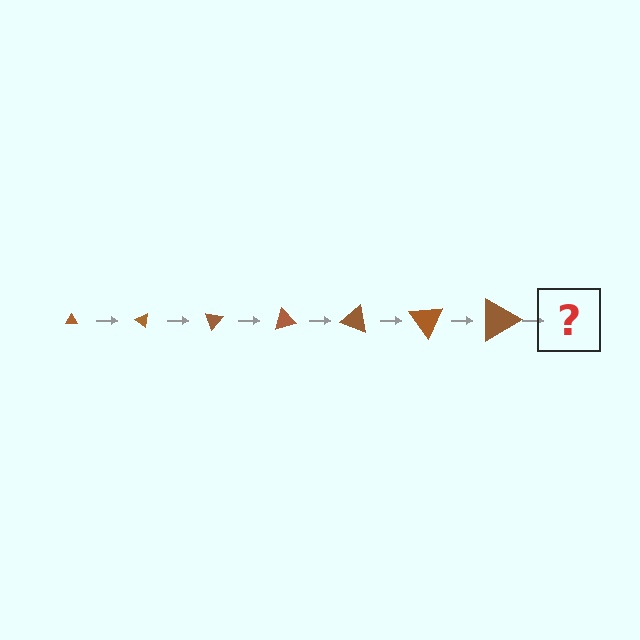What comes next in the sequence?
The next element should be a triangle, larger than the previous one and rotated 245 degrees from the start.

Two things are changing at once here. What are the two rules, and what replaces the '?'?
The two rules are that the triangle grows larger each step and it rotates 35 degrees each step. The '?' should be a triangle, larger than the previous one and rotated 245 degrees from the start.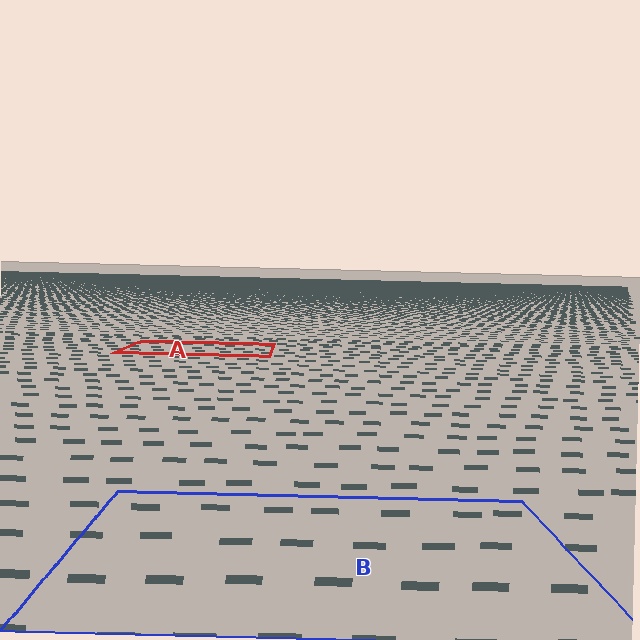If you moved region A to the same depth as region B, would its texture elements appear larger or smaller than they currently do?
They would appear larger. At a closer depth, the same texture elements are projected at a bigger on-screen size.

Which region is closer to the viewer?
Region B is closer. The texture elements there are larger and more spread out.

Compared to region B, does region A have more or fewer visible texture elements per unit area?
Region A has more texture elements per unit area — they are packed more densely because it is farther away.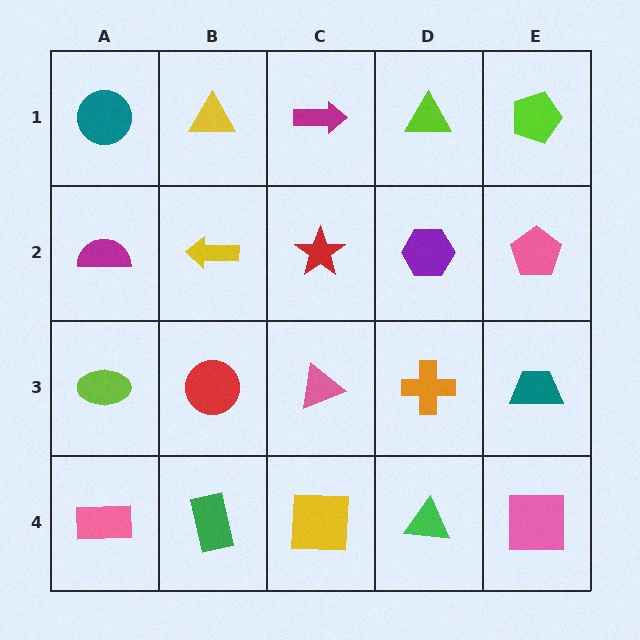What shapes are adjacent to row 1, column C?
A red star (row 2, column C), a yellow triangle (row 1, column B), a lime triangle (row 1, column D).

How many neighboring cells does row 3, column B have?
4.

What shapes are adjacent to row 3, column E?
A pink pentagon (row 2, column E), a pink square (row 4, column E), an orange cross (row 3, column D).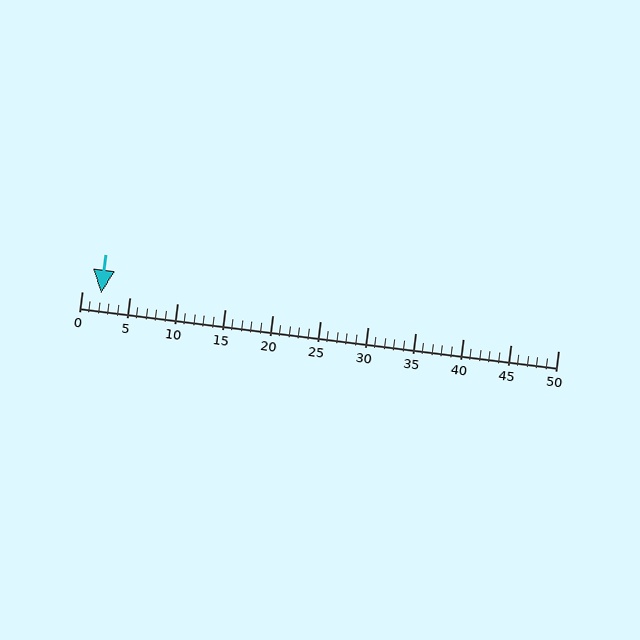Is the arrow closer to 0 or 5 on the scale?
The arrow is closer to 0.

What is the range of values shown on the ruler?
The ruler shows values from 0 to 50.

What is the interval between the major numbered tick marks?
The major tick marks are spaced 5 units apart.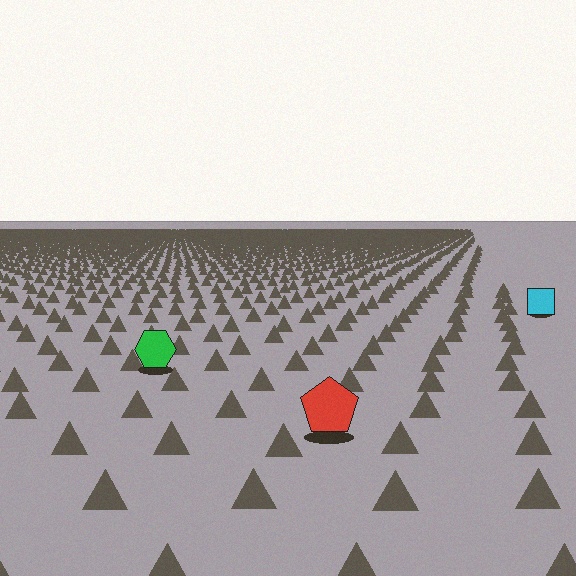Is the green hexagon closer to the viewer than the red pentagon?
No. The red pentagon is closer — you can tell from the texture gradient: the ground texture is coarser near it.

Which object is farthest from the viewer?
The cyan square is farthest from the viewer. It appears smaller and the ground texture around it is denser.